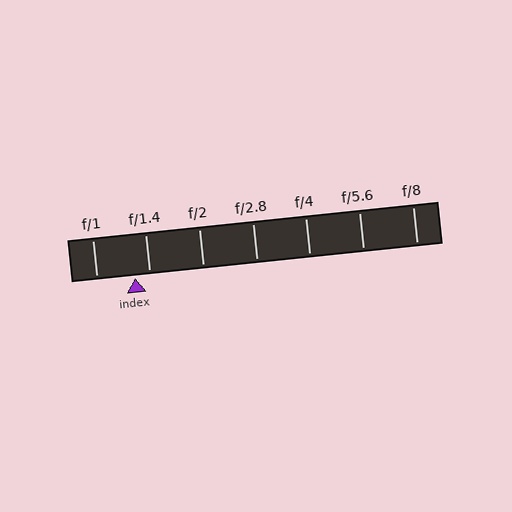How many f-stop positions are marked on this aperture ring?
There are 7 f-stop positions marked.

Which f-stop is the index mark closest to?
The index mark is closest to f/1.4.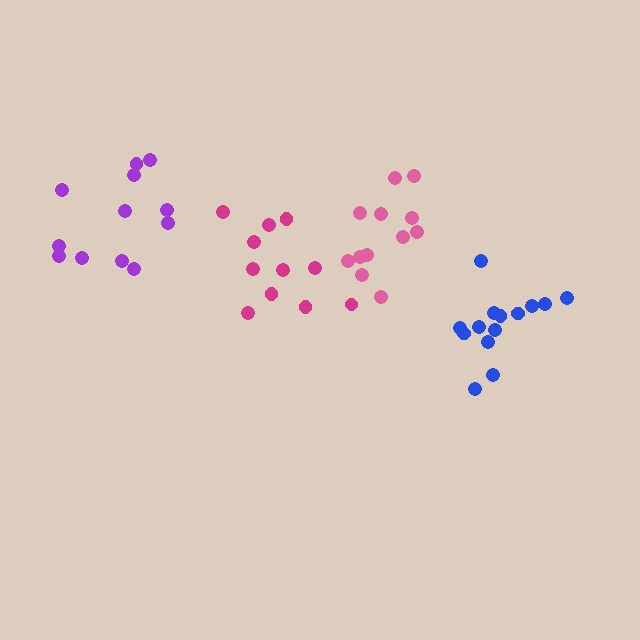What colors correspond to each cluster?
The clusters are colored: blue, purple, pink, magenta.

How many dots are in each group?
Group 1: 14 dots, Group 2: 13 dots, Group 3: 12 dots, Group 4: 11 dots (50 total).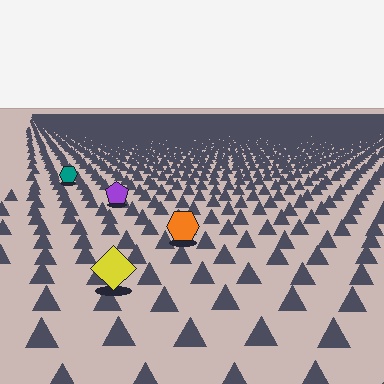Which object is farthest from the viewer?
The teal hexagon is farthest from the viewer. It appears smaller and the ground texture around it is denser.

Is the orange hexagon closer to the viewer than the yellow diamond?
No. The yellow diamond is closer — you can tell from the texture gradient: the ground texture is coarser near it.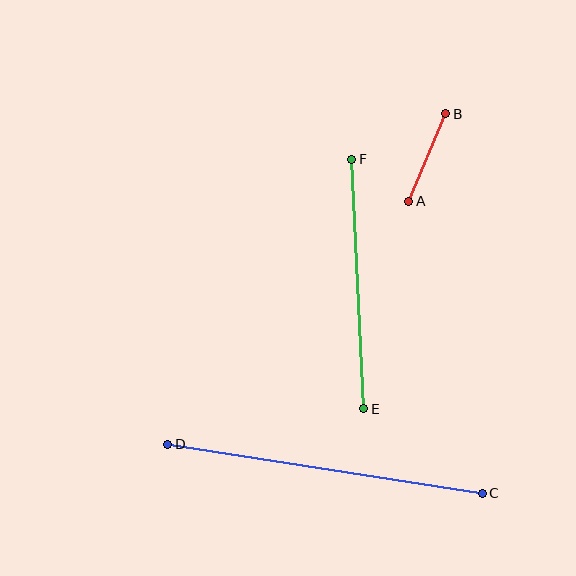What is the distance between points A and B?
The distance is approximately 95 pixels.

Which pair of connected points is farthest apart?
Points C and D are farthest apart.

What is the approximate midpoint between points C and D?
The midpoint is at approximately (325, 469) pixels.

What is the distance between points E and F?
The distance is approximately 250 pixels.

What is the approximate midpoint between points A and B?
The midpoint is at approximately (427, 158) pixels.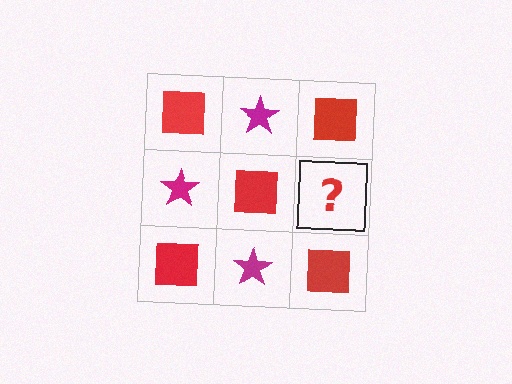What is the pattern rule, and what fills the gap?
The rule is that it alternates red square and magenta star in a checkerboard pattern. The gap should be filled with a magenta star.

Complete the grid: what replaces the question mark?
The question mark should be replaced with a magenta star.